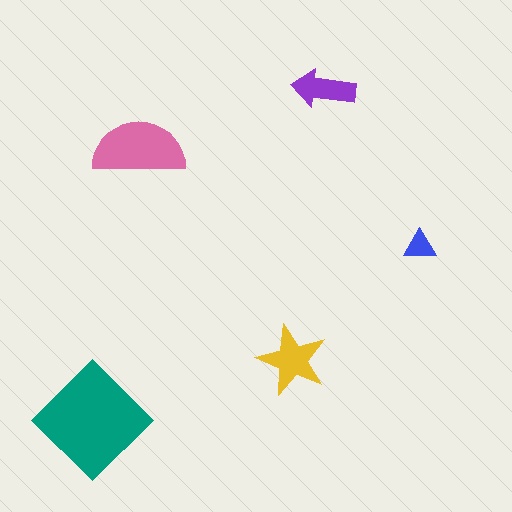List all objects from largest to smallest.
The teal diamond, the pink semicircle, the yellow star, the purple arrow, the blue triangle.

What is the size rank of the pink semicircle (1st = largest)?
2nd.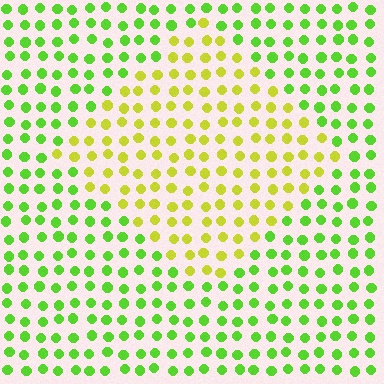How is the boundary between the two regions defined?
The boundary is defined purely by a slight shift in hue (about 39 degrees). Spacing, size, and orientation are identical on both sides.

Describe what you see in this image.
The image is filled with small lime elements in a uniform arrangement. A diamond-shaped region is visible where the elements are tinted to a slightly different hue, forming a subtle color boundary.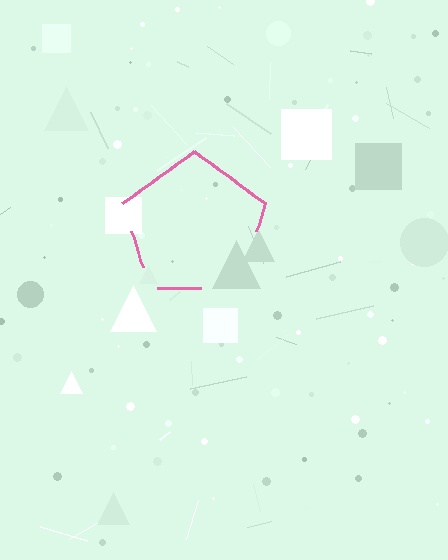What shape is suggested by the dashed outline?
The dashed outline suggests a pentagon.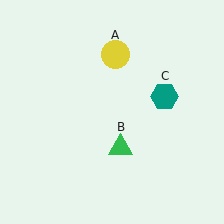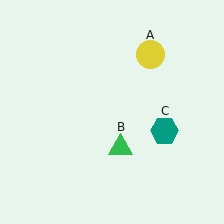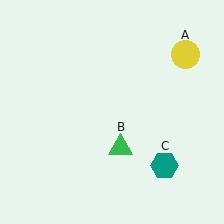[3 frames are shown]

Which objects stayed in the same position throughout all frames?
Green triangle (object B) remained stationary.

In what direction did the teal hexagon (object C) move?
The teal hexagon (object C) moved down.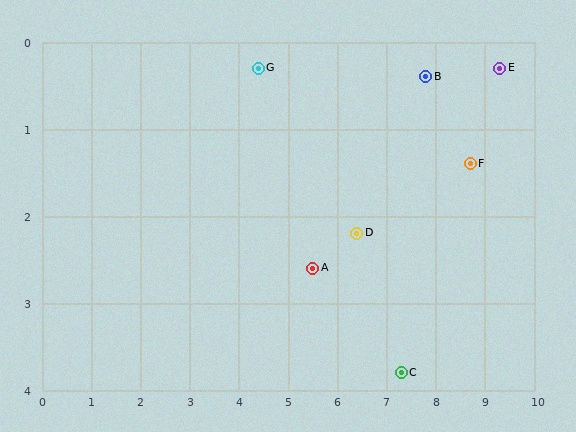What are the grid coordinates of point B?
Point B is at approximately (7.8, 0.4).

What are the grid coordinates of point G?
Point G is at approximately (4.4, 0.3).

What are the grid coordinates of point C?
Point C is at approximately (7.3, 3.8).